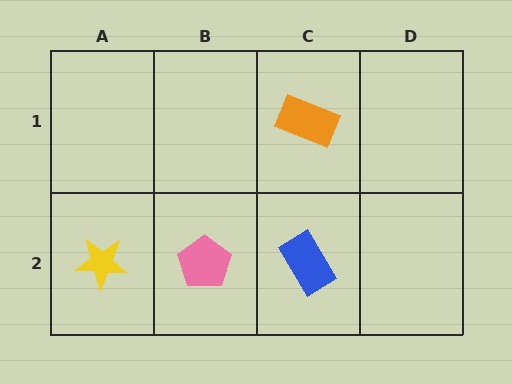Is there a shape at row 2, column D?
No, that cell is empty.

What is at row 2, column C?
A blue rectangle.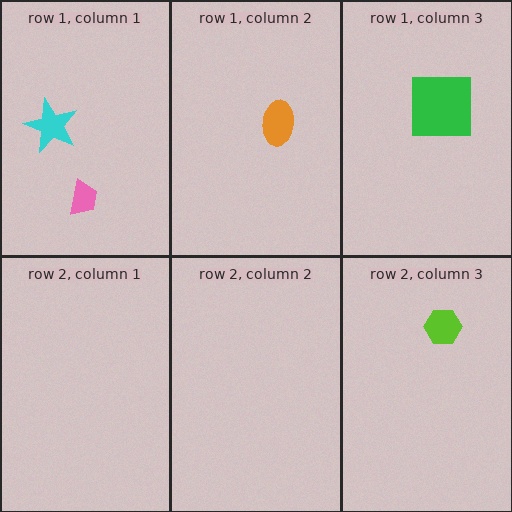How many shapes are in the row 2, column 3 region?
1.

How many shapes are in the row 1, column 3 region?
1.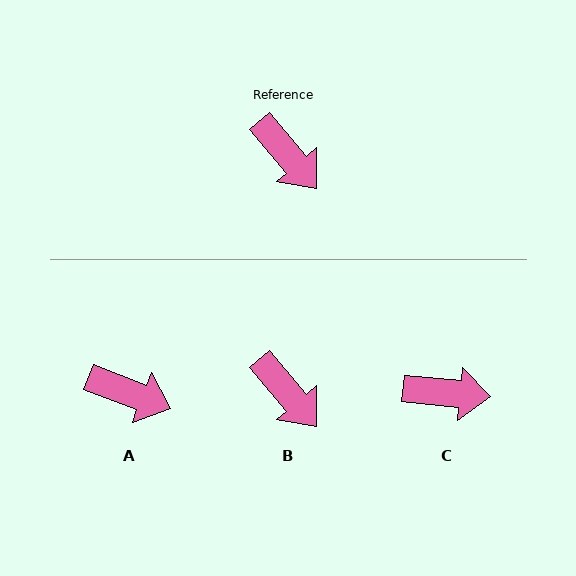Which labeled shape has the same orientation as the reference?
B.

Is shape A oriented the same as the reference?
No, it is off by about 28 degrees.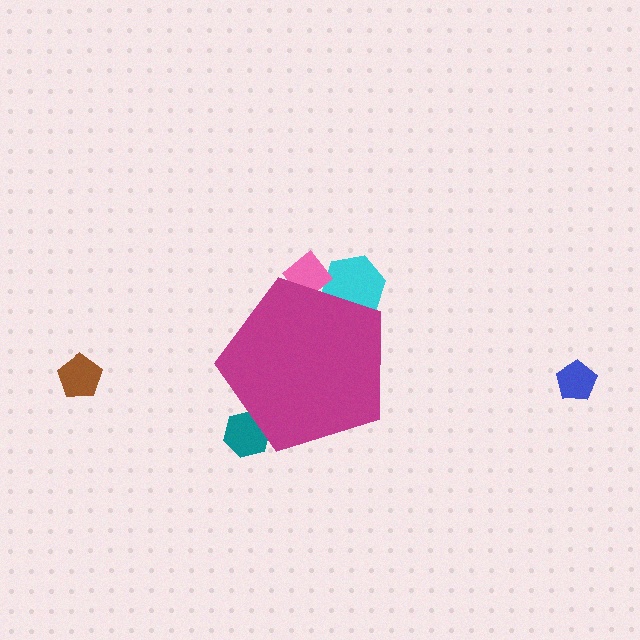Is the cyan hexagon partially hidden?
Yes, the cyan hexagon is partially hidden behind the magenta pentagon.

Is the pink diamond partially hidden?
Yes, the pink diamond is partially hidden behind the magenta pentagon.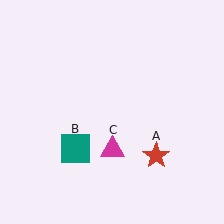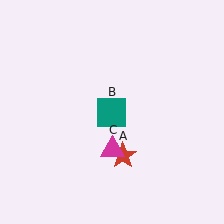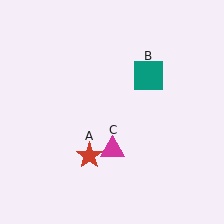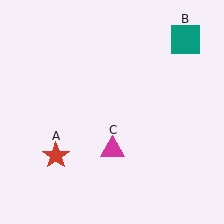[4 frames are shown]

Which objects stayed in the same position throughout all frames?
Magenta triangle (object C) remained stationary.